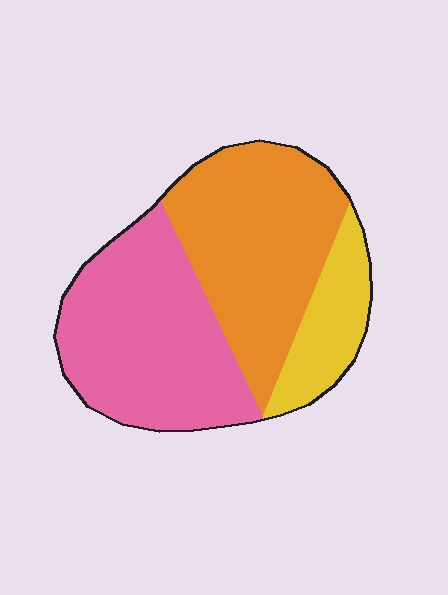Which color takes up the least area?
Yellow, at roughly 15%.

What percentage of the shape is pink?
Pink takes up about two fifths (2/5) of the shape.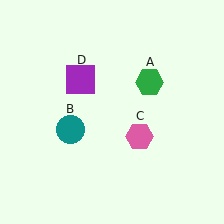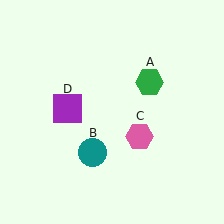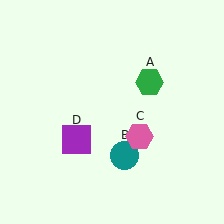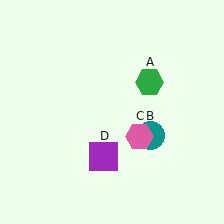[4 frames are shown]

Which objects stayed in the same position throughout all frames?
Green hexagon (object A) and pink hexagon (object C) remained stationary.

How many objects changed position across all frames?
2 objects changed position: teal circle (object B), purple square (object D).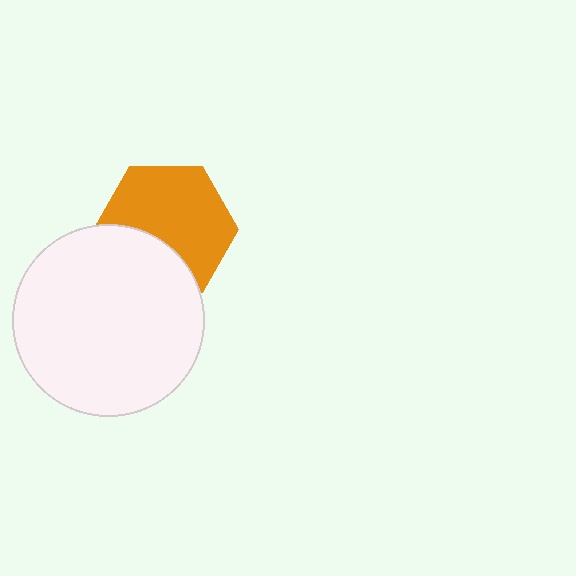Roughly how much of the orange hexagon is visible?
Most of it is visible (roughly 67%).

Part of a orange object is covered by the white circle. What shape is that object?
It is a hexagon.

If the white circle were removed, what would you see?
You would see the complete orange hexagon.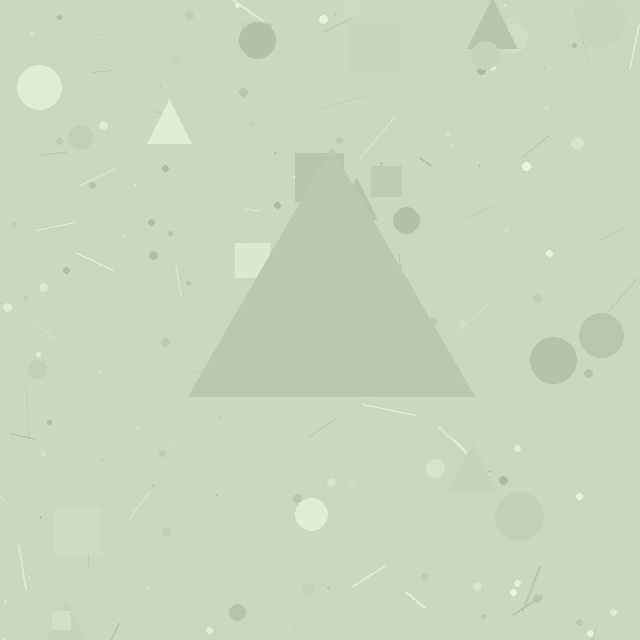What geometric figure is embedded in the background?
A triangle is embedded in the background.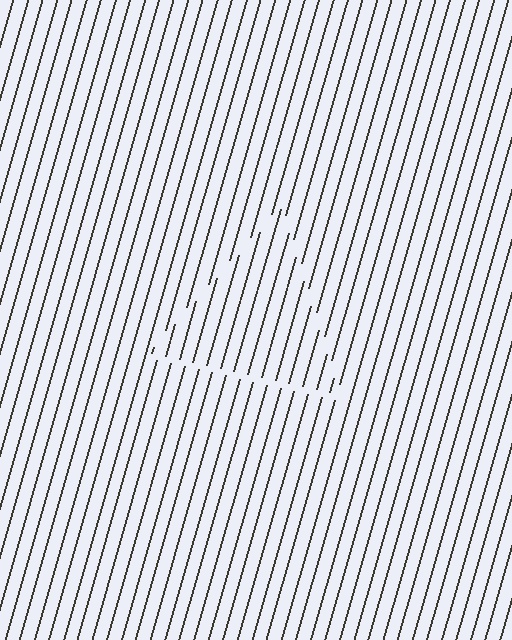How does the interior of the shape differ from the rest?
The interior of the shape contains the same grating, shifted by half a period — the contour is defined by the phase discontinuity where line-ends from the inner and outer gratings abut.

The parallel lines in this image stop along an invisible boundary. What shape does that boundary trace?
An illusory triangle. The interior of the shape contains the same grating, shifted by half a period — the contour is defined by the phase discontinuity where line-ends from the inner and outer gratings abut.